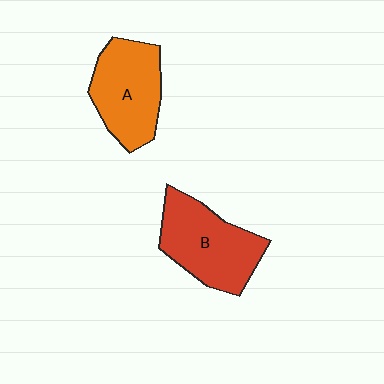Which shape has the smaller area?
Shape A (orange).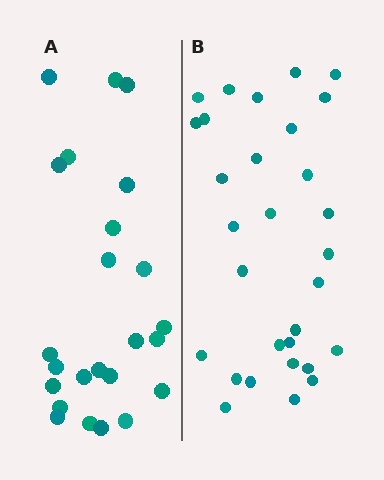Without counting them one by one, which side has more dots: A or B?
Region B (the right region) has more dots.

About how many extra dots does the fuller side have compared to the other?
Region B has about 6 more dots than region A.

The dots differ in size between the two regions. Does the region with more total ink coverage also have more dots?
No. Region A has more total ink coverage because its dots are larger, but region B actually contains more individual dots. Total area can be misleading — the number of items is what matters here.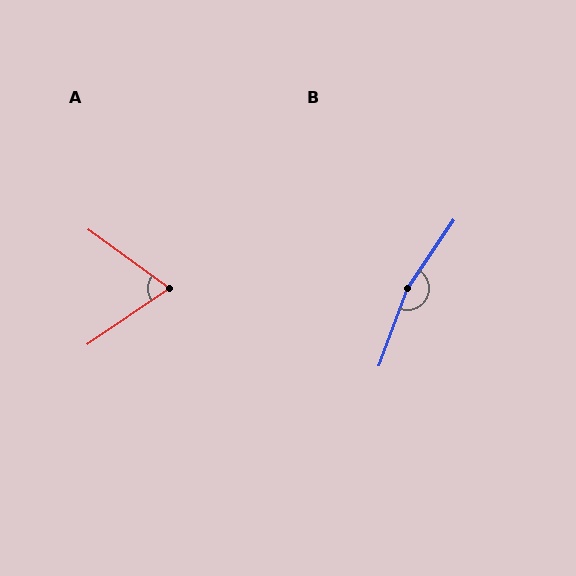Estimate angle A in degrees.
Approximately 70 degrees.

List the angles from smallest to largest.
A (70°), B (166°).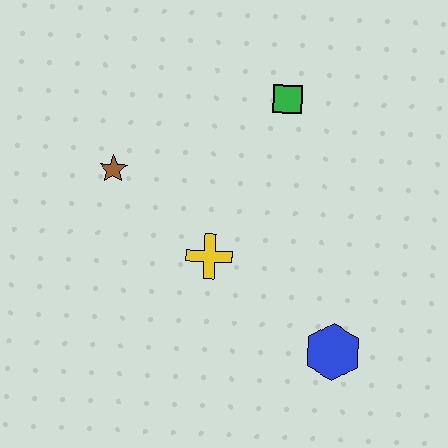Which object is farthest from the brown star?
The blue hexagon is farthest from the brown star.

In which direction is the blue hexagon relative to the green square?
The blue hexagon is below the green square.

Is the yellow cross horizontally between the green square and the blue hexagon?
No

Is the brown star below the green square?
Yes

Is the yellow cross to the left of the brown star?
No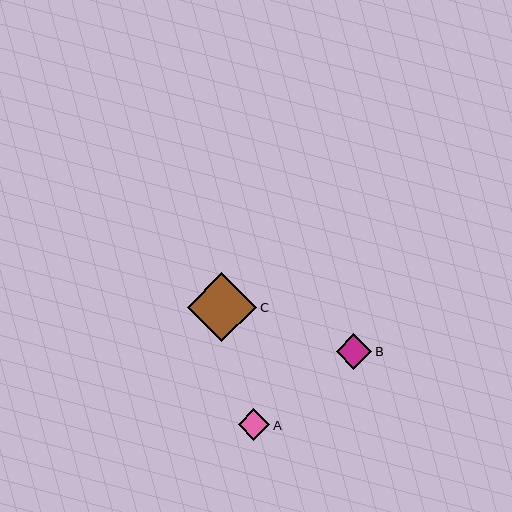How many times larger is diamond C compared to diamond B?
Diamond C is approximately 2.0 times the size of diamond B.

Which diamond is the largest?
Diamond C is the largest with a size of approximately 69 pixels.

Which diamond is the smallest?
Diamond A is the smallest with a size of approximately 32 pixels.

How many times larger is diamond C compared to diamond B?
Diamond C is approximately 2.0 times the size of diamond B.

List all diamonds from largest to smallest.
From largest to smallest: C, B, A.